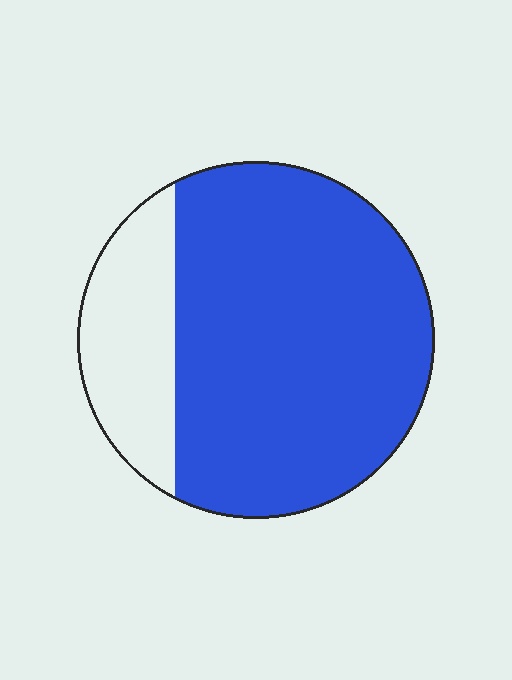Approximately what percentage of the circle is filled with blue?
Approximately 80%.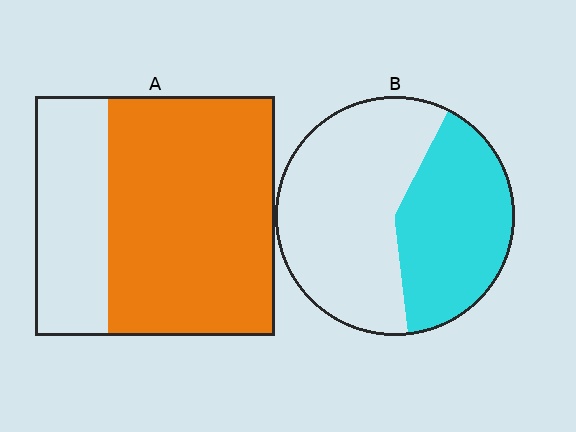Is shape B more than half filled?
No.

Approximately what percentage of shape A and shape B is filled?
A is approximately 70% and B is approximately 40%.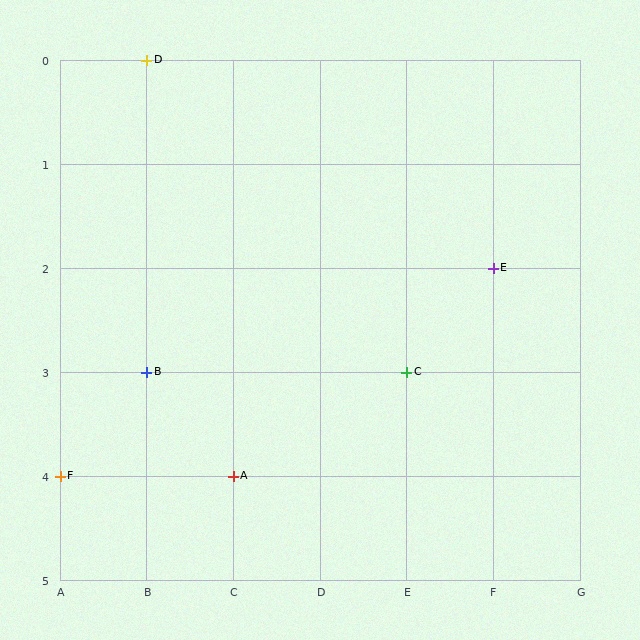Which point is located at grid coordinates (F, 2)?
Point E is at (F, 2).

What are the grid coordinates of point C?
Point C is at grid coordinates (E, 3).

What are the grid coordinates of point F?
Point F is at grid coordinates (A, 4).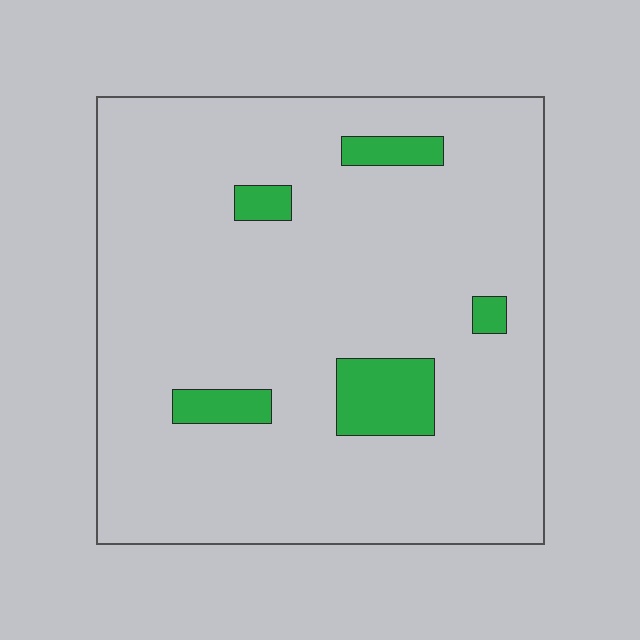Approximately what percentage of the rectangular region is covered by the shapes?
Approximately 10%.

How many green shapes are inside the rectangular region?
5.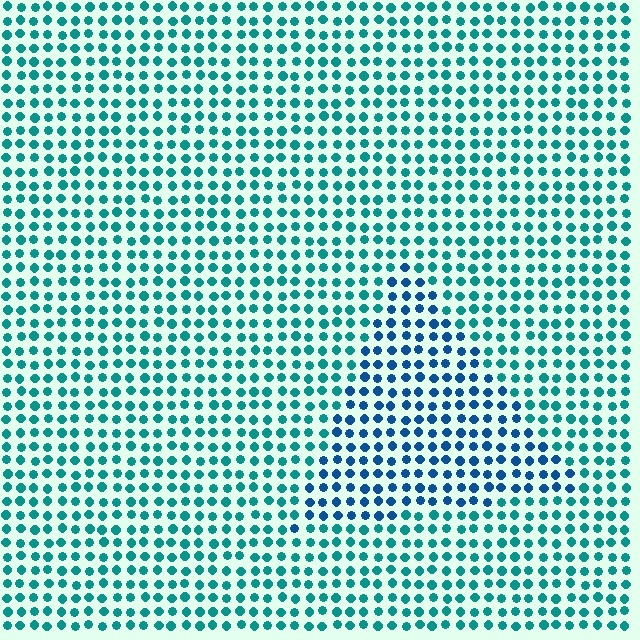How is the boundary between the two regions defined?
The boundary is defined purely by a slight shift in hue (about 35 degrees). Spacing, size, and orientation are identical on both sides.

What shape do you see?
I see a triangle.